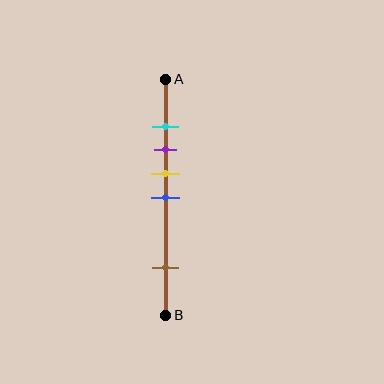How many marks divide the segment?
There are 5 marks dividing the segment.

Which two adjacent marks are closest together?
The cyan and purple marks are the closest adjacent pair.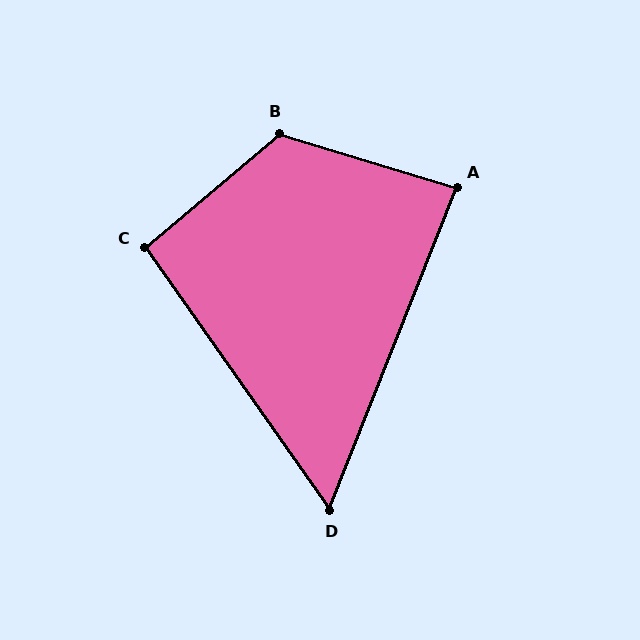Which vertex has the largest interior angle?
B, at approximately 123 degrees.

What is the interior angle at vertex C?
Approximately 95 degrees (approximately right).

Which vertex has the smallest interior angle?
D, at approximately 57 degrees.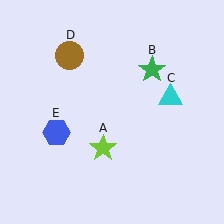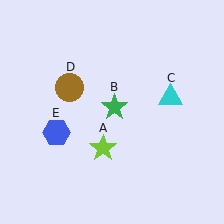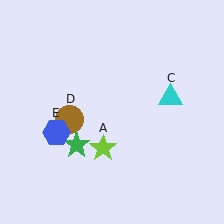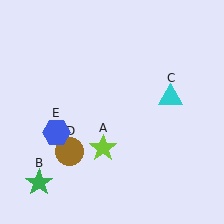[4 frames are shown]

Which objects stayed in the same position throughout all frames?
Lime star (object A) and cyan triangle (object C) and blue hexagon (object E) remained stationary.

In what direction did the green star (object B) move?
The green star (object B) moved down and to the left.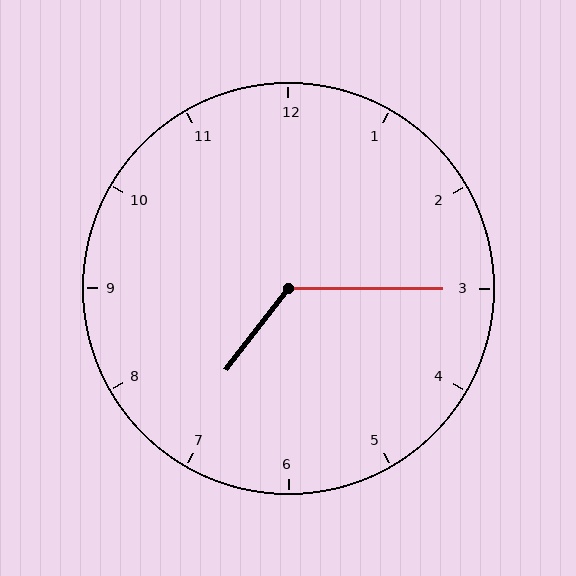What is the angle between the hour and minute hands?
Approximately 128 degrees.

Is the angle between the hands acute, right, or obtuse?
It is obtuse.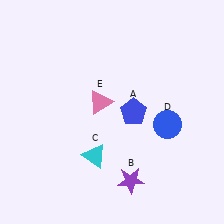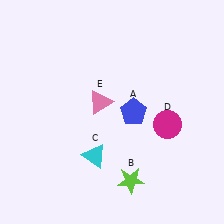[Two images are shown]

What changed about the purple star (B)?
In Image 1, B is purple. In Image 2, it changed to lime.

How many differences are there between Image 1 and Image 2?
There are 2 differences between the two images.